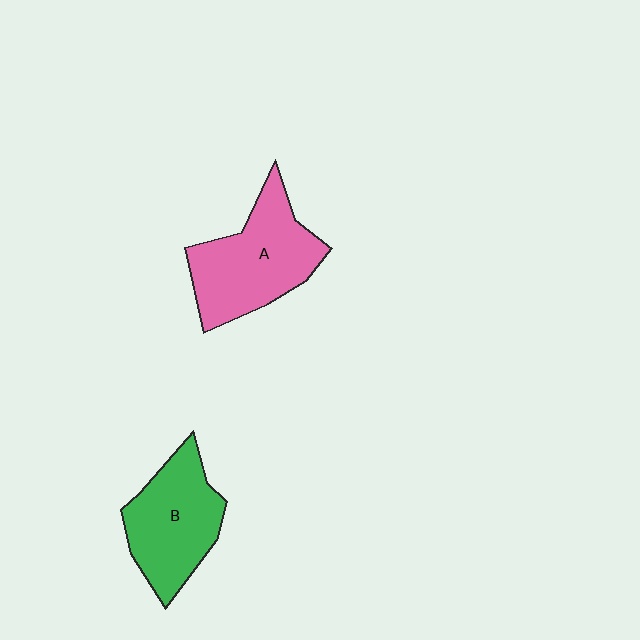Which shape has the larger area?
Shape A (pink).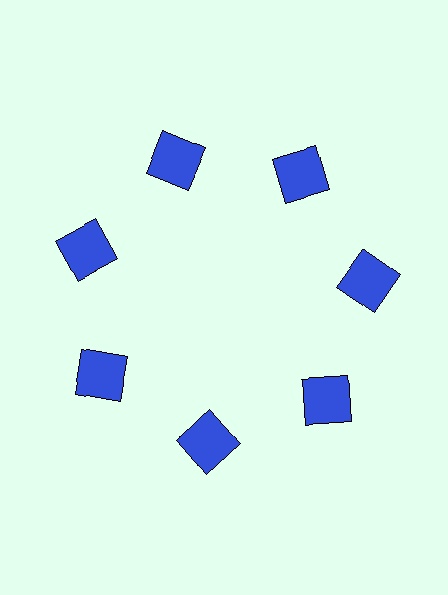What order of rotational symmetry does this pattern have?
This pattern has 7-fold rotational symmetry.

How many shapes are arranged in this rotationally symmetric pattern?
There are 7 shapes, arranged in 7 groups of 1.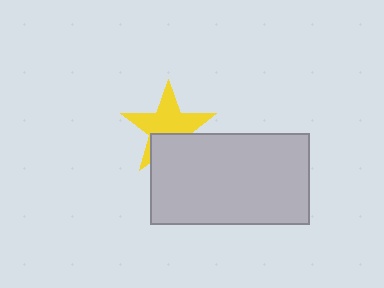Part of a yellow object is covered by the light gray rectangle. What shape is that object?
It is a star.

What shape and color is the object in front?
The object in front is a light gray rectangle.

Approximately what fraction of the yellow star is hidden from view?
Roughly 35% of the yellow star is hidden behind the light gray rectangle.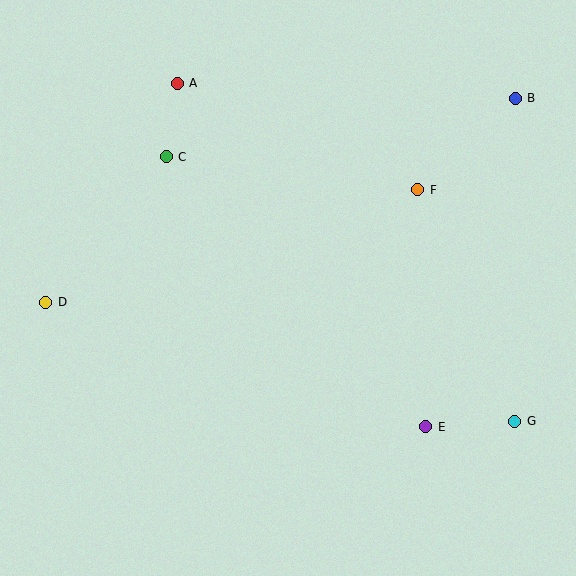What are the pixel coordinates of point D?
Point D is at (46, 302).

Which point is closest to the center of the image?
Point F at (418, 190) is closest to the center.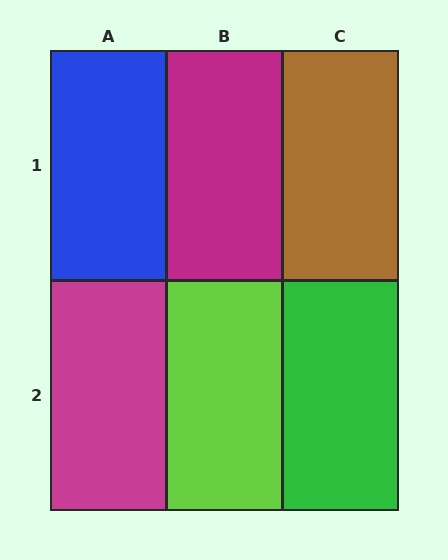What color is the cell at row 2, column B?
Lime.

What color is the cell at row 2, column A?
Magenta.